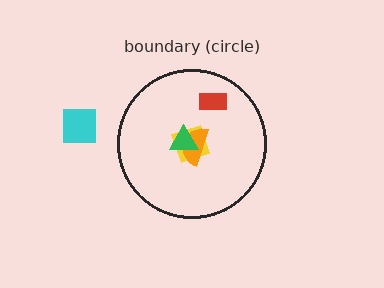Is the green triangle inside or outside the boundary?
Inside.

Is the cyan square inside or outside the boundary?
Outside.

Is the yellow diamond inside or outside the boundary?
Inside.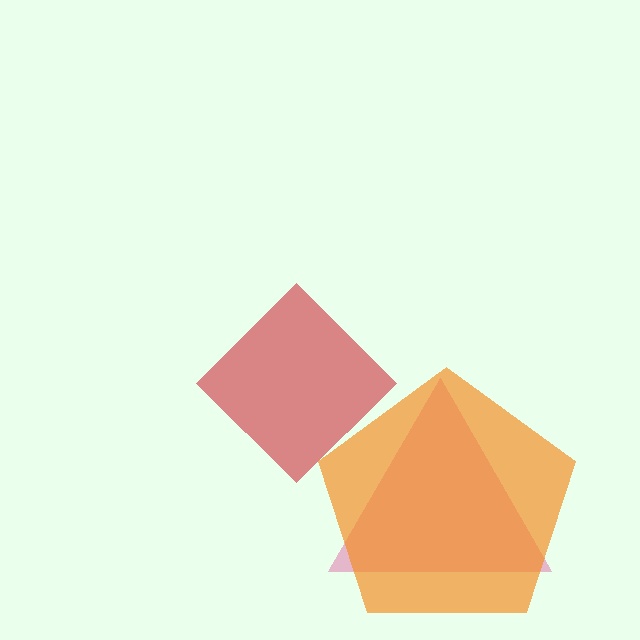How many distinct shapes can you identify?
There are 3 distinct shapes: a pink triangle, an orange pentagon, a red diamond.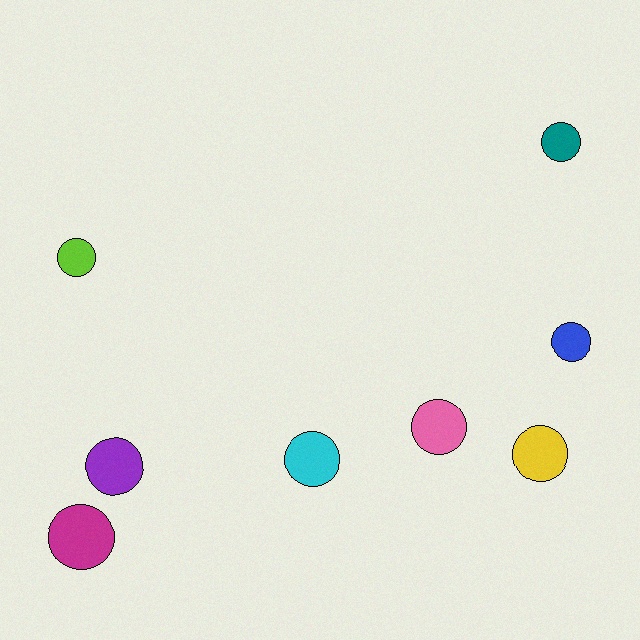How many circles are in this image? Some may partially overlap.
There are 8 circles.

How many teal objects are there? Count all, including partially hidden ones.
There is 1 teal object.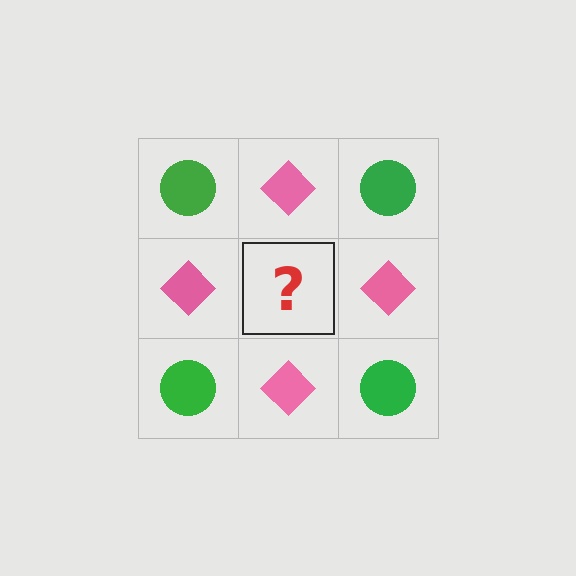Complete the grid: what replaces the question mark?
The question mark should be replaced with a green circle.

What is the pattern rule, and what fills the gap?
The rule is that it alternates green circle and pink diamond in a checkerboard pattern. The gap should be filled with a green circle.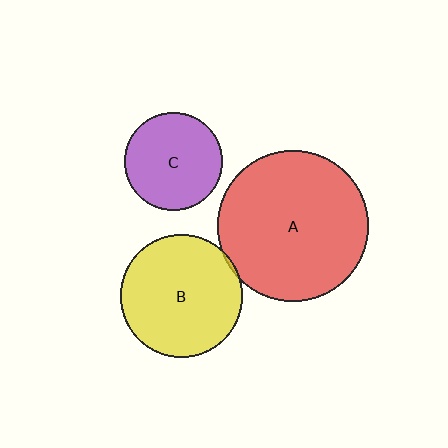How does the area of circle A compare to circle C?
Approximately 2.4 times.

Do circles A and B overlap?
Yes.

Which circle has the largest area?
Circle A (red).